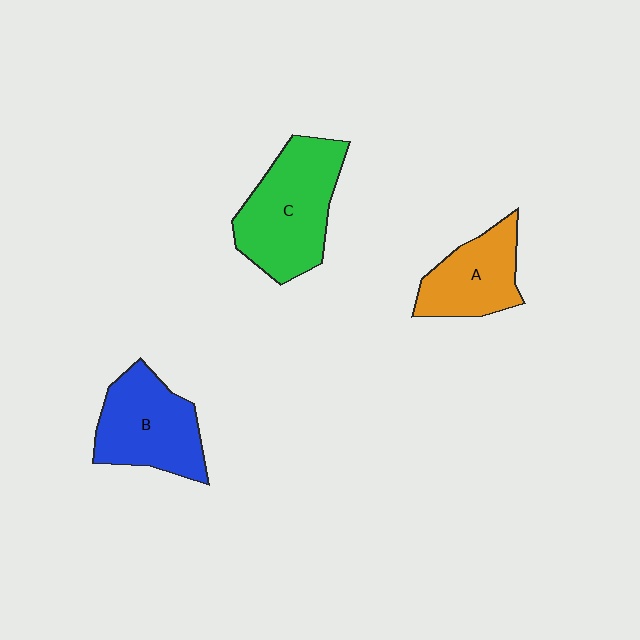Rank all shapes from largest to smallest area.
From largest to smallest: C (green), B (blue), A (orange).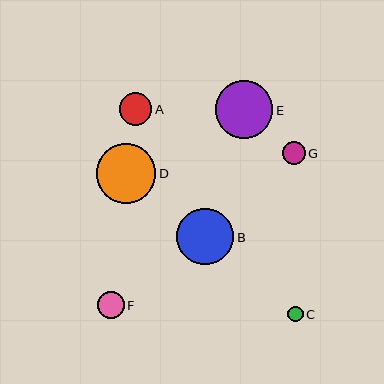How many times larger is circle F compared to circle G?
Circle F is approximately 1.2 times the size of circle G.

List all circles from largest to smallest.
From largest to smallest: D, E, B, A, F, G, C.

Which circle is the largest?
Circle D is the largest with a size of approximately 59 pixels.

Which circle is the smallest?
Circle C is the smallest with a size of approximately 16 pixels.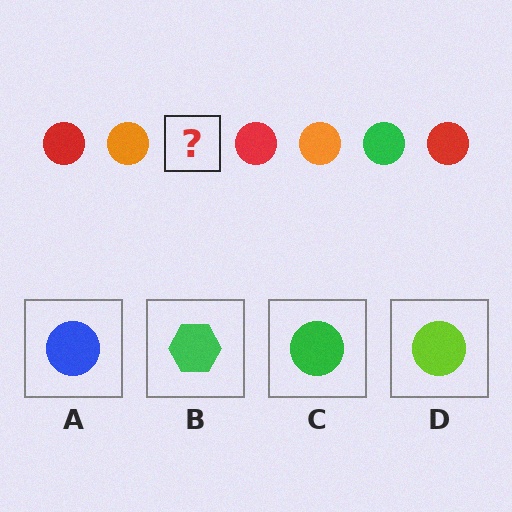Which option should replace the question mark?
Option C.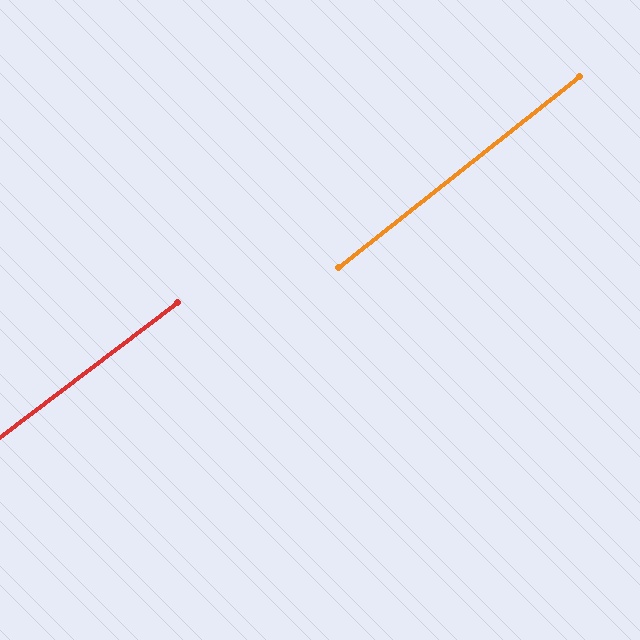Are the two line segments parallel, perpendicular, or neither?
Parallel — their directions differ by only 1.4°.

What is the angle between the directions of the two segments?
Approximately 1 degree.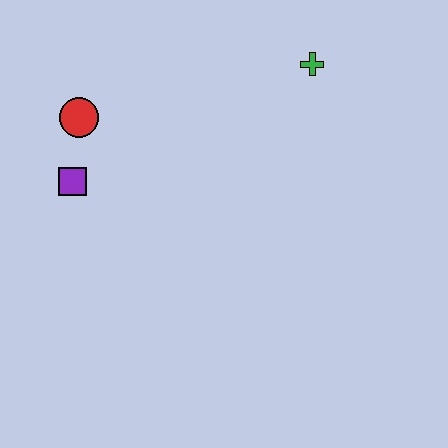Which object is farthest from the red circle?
The green cross is farthest from the red circle.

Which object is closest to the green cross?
The red circle is closest to the green cross.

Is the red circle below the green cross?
Yes